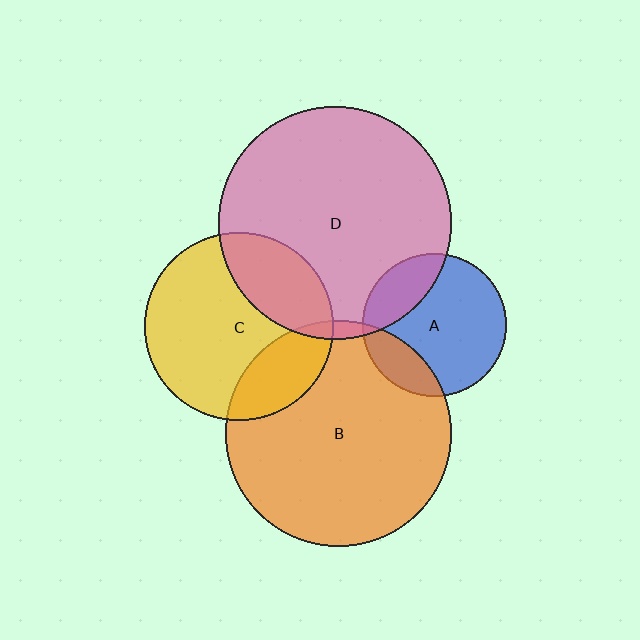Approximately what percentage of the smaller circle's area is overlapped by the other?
Approximately 20%.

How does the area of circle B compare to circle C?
Approximately 1.4 times.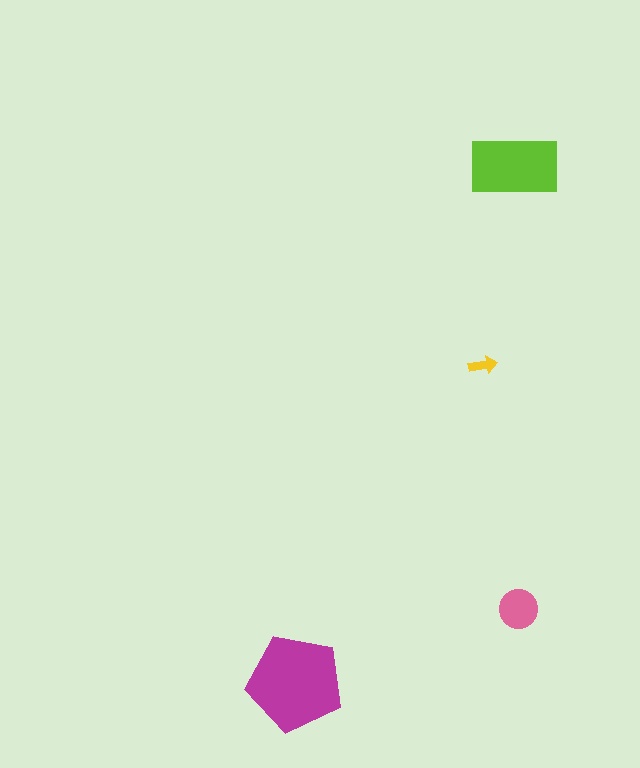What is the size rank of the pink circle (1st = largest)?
3rd.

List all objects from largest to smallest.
The magenta pentagon, the lime rectangle, the pink circle, the yellow arrow.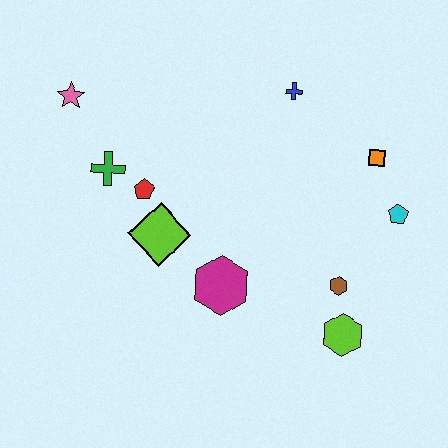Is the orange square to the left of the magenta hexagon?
No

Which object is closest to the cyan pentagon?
The orange square is closest to the cyan pentagon.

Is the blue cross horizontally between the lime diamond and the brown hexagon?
Yes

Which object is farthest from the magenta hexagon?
The pink star is farthest from the magenta hexagon.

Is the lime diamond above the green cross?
No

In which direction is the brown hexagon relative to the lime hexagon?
The brown hexagon is above the lime hexagon.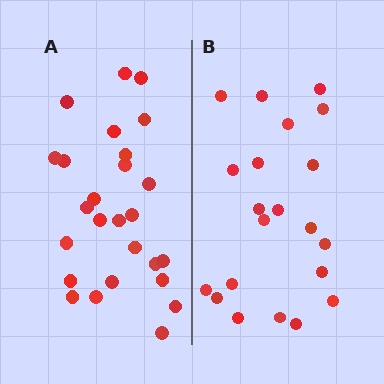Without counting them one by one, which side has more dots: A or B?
Region A (the left region) has more dots.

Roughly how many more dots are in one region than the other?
Region A has about 5 more dots than region B.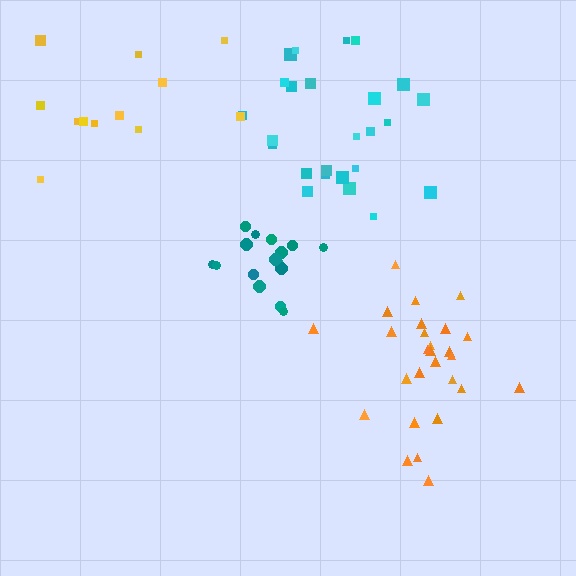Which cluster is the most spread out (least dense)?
Yellow.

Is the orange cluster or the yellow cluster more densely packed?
Orange.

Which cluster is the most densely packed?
Teal.